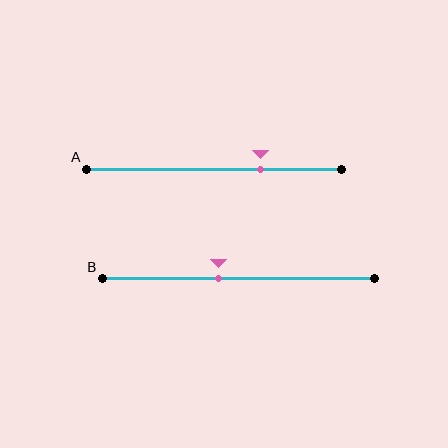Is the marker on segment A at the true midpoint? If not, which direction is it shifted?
No, the marker on segment A is shifted to the right by about 18% of the segment length.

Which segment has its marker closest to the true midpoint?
Segment B has its marker closest to the true midpoint.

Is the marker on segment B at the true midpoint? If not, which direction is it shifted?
No, the marker on segment B is shifted to the left by about 7% of the segment length.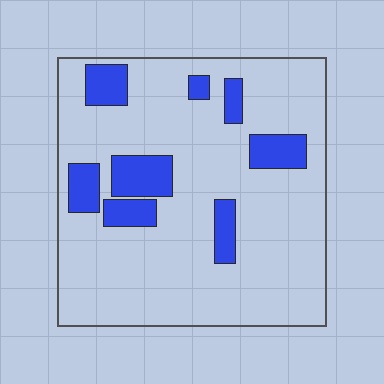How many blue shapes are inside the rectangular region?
8.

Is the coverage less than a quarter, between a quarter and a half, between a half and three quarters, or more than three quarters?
Less than a quarter.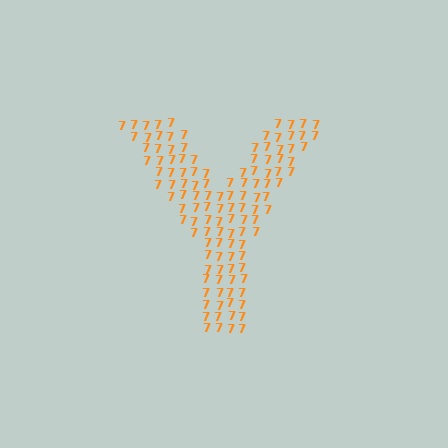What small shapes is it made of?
It is made of small digit 7's.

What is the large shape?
The large shape is the letter Y.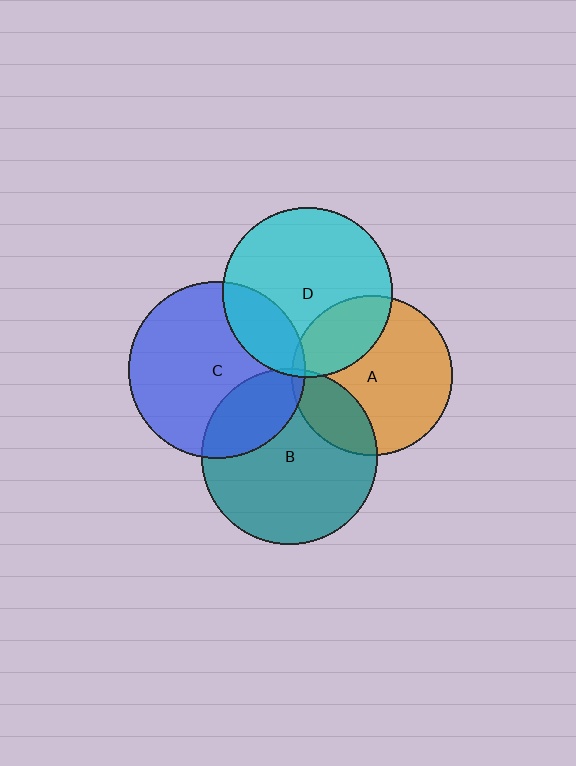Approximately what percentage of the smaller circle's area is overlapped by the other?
Approximately 25%.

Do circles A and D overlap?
Yes.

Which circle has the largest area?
Circle C (blue).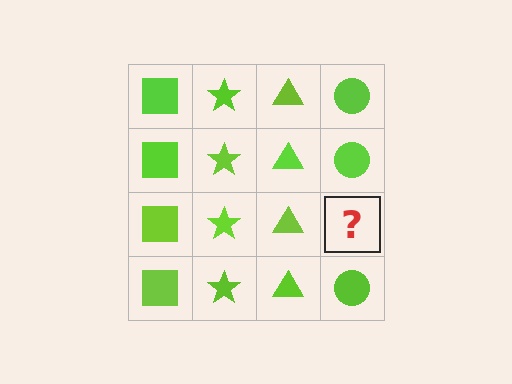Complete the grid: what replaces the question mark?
The question mark should be replaced with a lime circle.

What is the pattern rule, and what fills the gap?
The rule is that each column has a consistent shape. The gap should be filled with a lime circle.